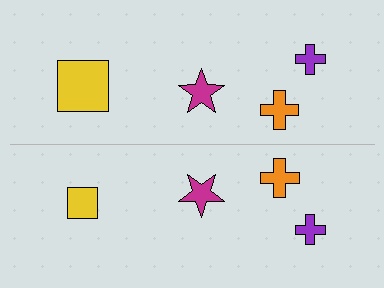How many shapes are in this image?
There are 8 shapes in this image.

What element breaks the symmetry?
The yellow square on the bottom side has a different size than its mirror counterpart.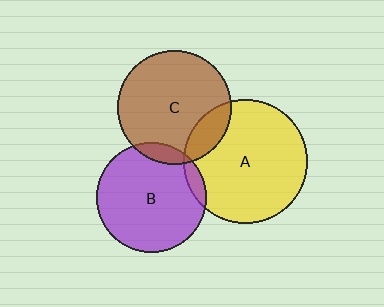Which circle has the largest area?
Circle A (yellow).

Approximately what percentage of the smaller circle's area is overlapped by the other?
Approximately 15%.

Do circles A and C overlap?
Yes.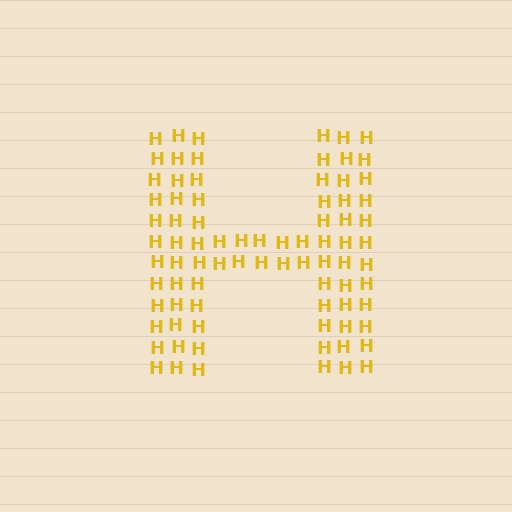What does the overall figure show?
The overall figure shows the letter H.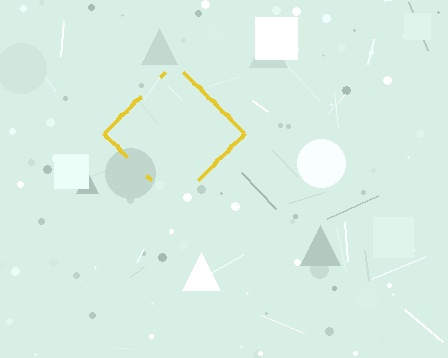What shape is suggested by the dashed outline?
The dashed outline suggests a diamond.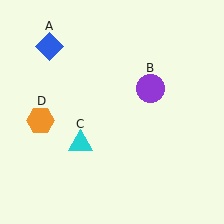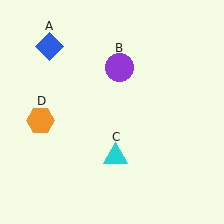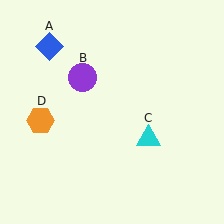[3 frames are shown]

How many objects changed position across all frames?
2 objects changed position: purple circle (object B), cyan triangle (object C).